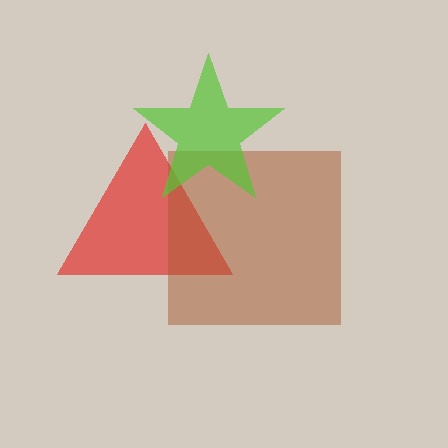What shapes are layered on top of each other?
The layered shapes are: a red triangle, a brown square, a lime star.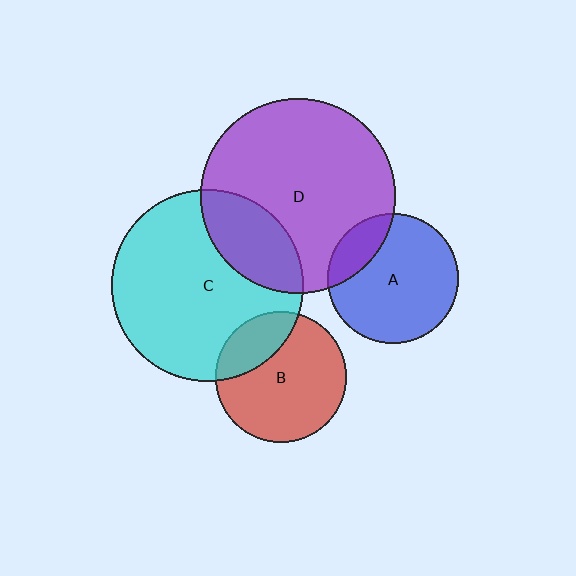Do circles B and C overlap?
Yes.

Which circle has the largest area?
Circle D (purple).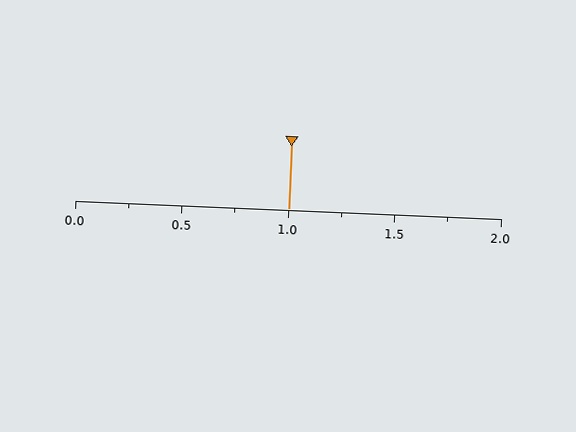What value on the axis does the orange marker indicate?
The marker indicates approximately 1.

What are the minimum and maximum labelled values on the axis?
The axis runs from 0.0 to 2.0.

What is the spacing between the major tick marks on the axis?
The major ticks are spaced 0.5 apart.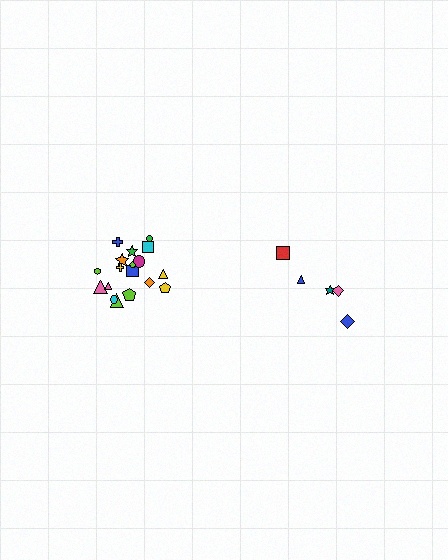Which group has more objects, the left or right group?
The left group.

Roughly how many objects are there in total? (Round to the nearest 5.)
Roughly 25 objects in total.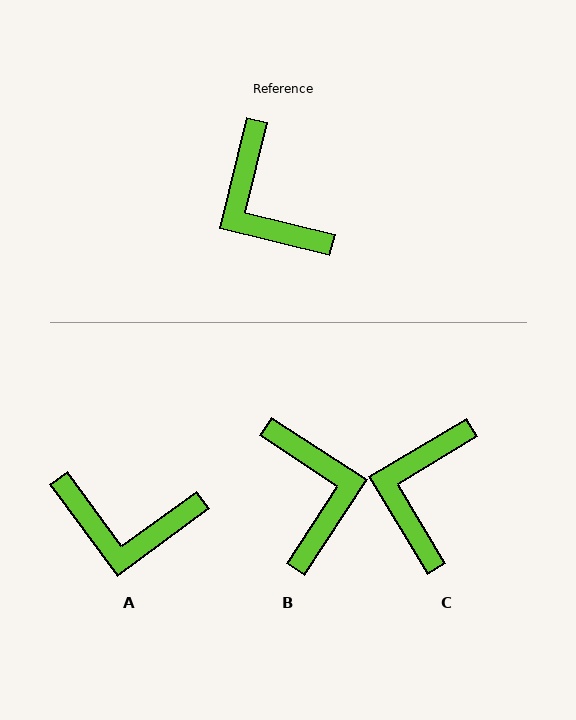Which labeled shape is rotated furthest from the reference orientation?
B, about 160 degrees away.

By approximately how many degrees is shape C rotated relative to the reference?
Approximately 45 degrees clockwise.